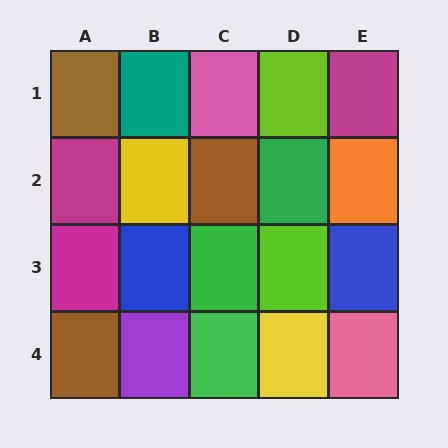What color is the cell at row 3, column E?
Blue.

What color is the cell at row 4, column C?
Green.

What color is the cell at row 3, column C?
Green.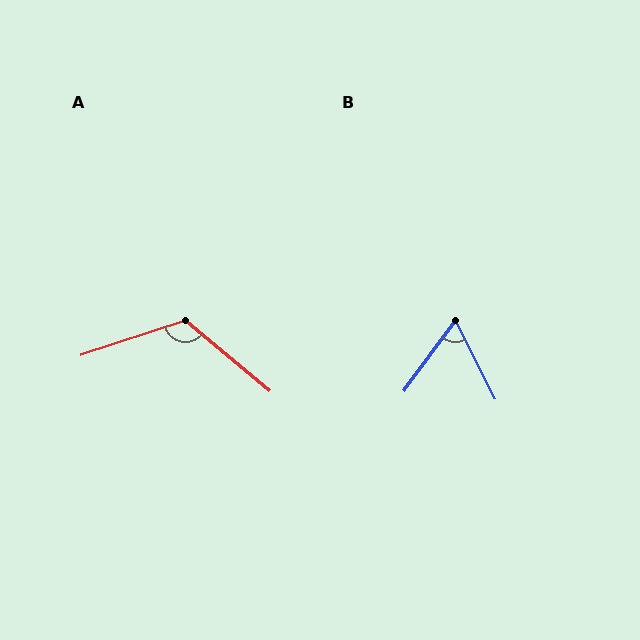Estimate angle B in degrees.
Approximately 63 degrees.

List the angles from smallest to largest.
B (63°), A (122°).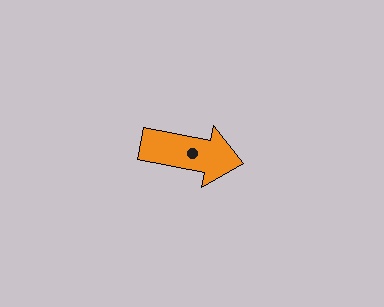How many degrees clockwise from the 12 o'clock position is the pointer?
Approximately 101 degrees.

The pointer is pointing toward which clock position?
Roughly 3 o'clock.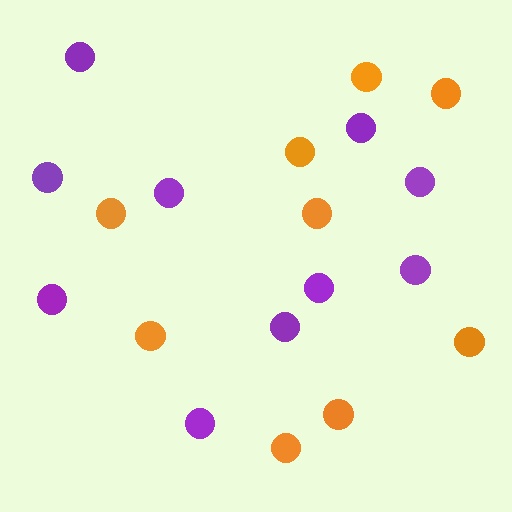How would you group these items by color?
There are 2 groups: one group of orange circles (9) and one group of purple circles (10).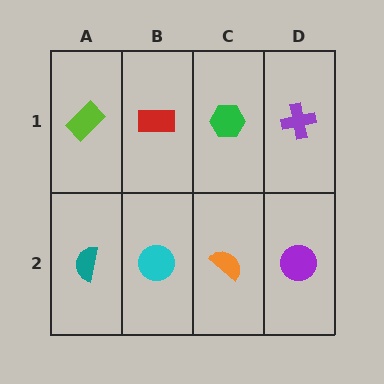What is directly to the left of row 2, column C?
A cyan circle.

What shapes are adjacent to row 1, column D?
A purple circle (row 2, column D), a green hexagon (row 1, column C).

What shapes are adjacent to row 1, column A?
A teal semicircle (row 2, column A), a red rectangle (row 1, column B).